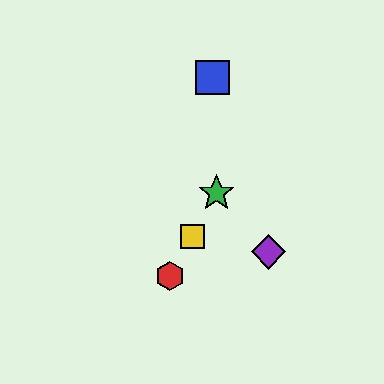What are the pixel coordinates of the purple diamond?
The purple diamond is at (269, 252).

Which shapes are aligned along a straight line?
The red hexagon, the green star, the yellow square are aligned along a straight line.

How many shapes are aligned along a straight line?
3 shapes (the red hexagon, the green star, the yellow square) are aligned along a straight line.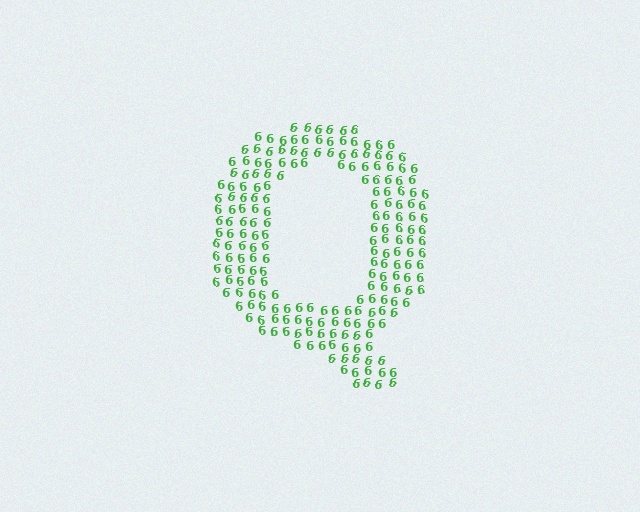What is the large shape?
The large shape is the letter Q.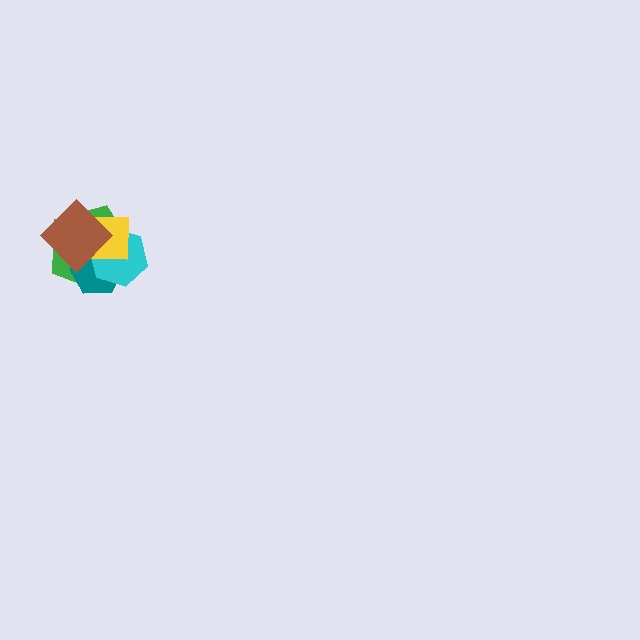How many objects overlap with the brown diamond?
4 objects overlap with the brown diamond.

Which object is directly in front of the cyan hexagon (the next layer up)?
The yellow square is directly in front of the cyan hexagon.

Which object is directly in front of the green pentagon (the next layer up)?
The teal hexagon is directly in front of the green pentagon.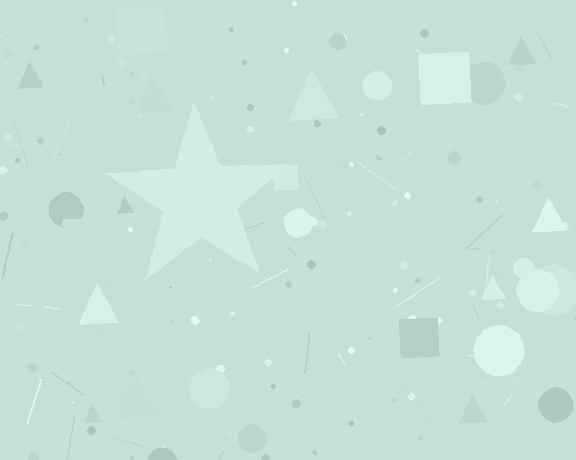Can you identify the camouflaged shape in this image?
The camouflaged shape is a star.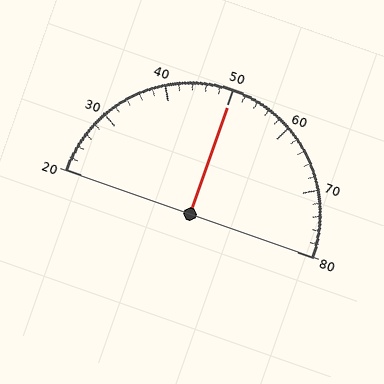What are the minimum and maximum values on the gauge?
The gauge ranges from 20 to 80.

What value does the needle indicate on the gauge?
The needle indicates approximately 50.